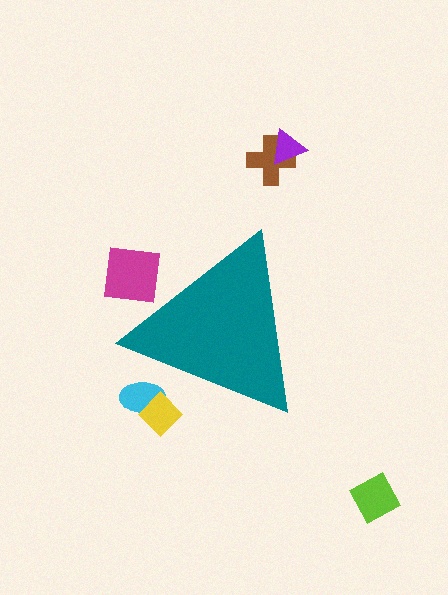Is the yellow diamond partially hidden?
Yes, the yellow diamond is partially hidden behind the teal triangle.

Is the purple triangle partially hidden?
No, the purple triangle is fully visible.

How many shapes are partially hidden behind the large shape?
3 shapes are partially hidden.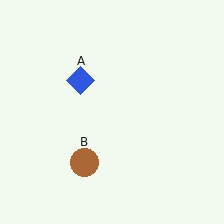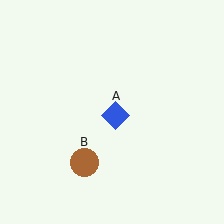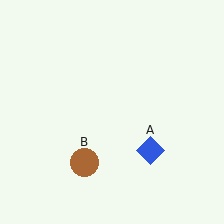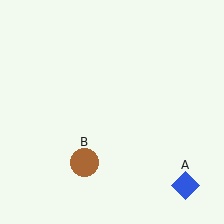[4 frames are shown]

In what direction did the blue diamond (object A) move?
The blue diamond (object A) moved down and to the right.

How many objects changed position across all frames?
1 object changed position: blue diamond (object A).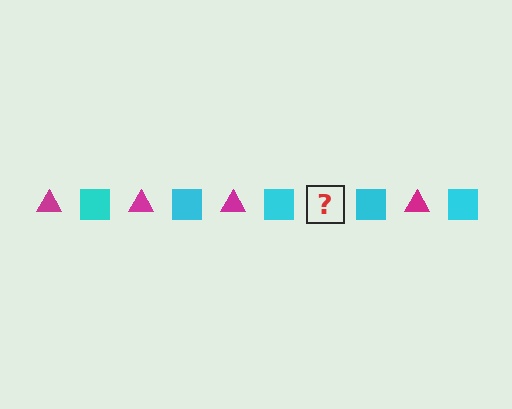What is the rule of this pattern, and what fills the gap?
The rule is that the pattern alternates between magenta triangle and cyan square. The gap should be filled with a magenta triangle.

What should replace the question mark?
The question mark should be replaced with a magenta triangle.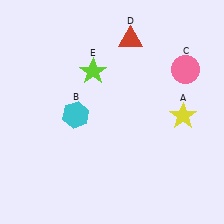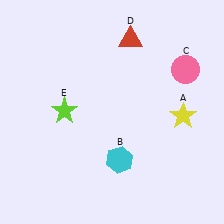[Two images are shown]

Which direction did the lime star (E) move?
The lime star (E) moved down.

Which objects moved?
The objects that moved are: the cyan hexagon (B), the lime star (E).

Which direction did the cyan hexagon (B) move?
The cyan hexagon (B) moved down.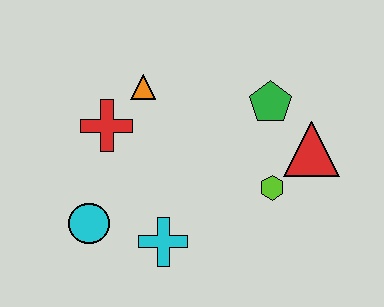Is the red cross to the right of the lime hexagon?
No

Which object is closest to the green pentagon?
The red triangle is closest to the green pentagon.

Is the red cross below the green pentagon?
Yes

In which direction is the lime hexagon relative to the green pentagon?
The lime hexagon is below the green pentagon.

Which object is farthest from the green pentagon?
The cyan circle is farthest from the green pentagon.